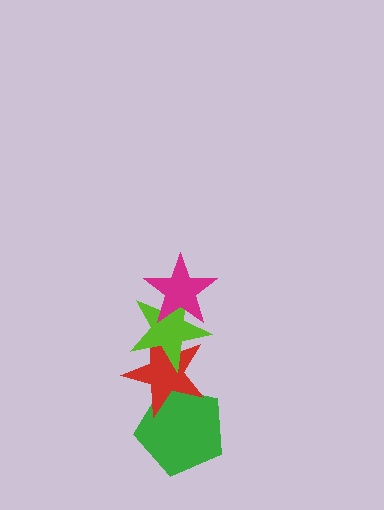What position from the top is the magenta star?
The magenta star is 1st from the top.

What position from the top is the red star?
The red star is 3rd from the top.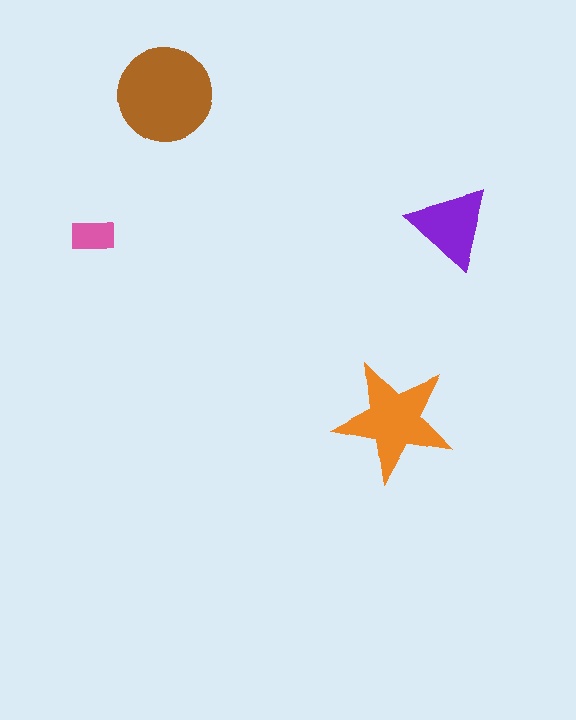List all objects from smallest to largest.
The pink rectangle, the purple triangle, the orange star, the brown circle.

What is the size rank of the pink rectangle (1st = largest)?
4th.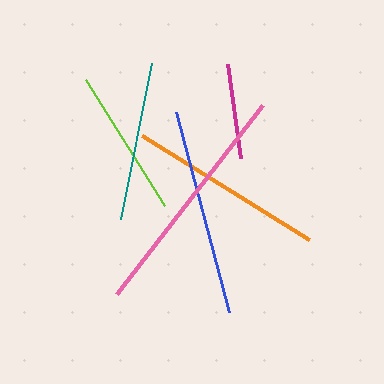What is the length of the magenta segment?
The magenta segment is approximately 95 pixels long.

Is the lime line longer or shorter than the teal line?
The teal line is longer than the lime line.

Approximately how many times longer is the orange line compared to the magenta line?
The orange line is approximately 2.1 times the length of the magenta line.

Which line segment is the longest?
The pink line is the longest at approximately 239 pixels.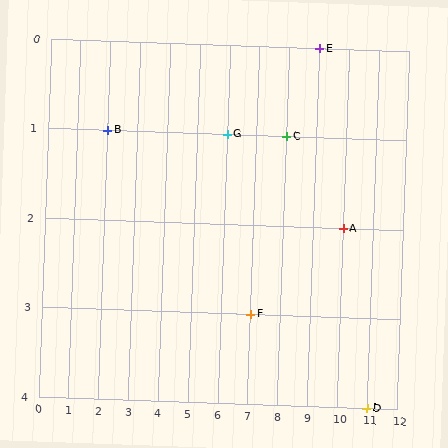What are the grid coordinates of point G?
Point G is at grid coordinates (6, 1).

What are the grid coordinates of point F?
Point F is at grid coordinates (7, 3).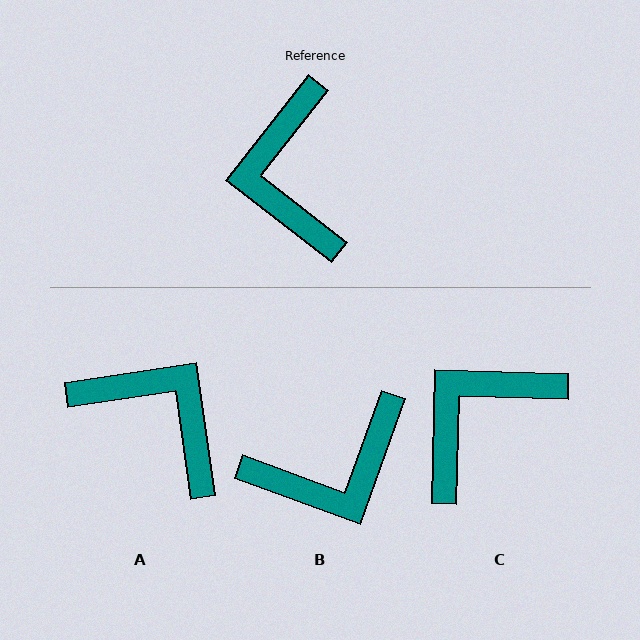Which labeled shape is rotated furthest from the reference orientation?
A, about 134 degrees away.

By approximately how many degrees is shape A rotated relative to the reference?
Approximately 134 degrees clockwise.